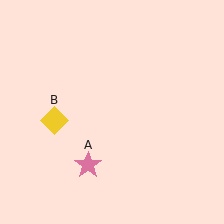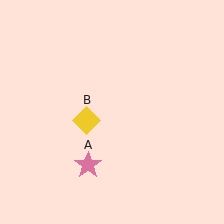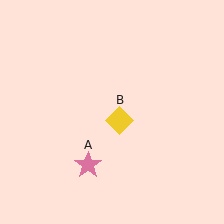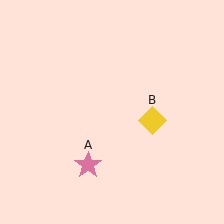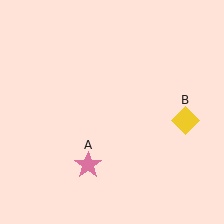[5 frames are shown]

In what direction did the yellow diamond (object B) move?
The yellow diamond (object B) moved right.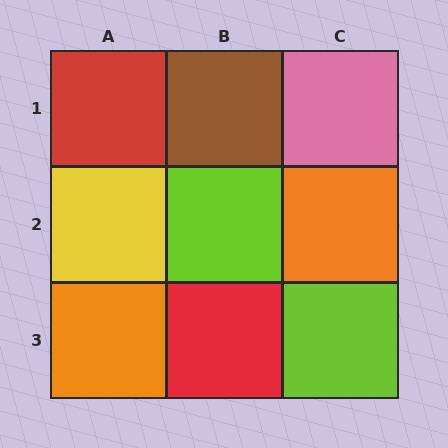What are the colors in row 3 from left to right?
Orange, red, lime.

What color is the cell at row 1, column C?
Pink.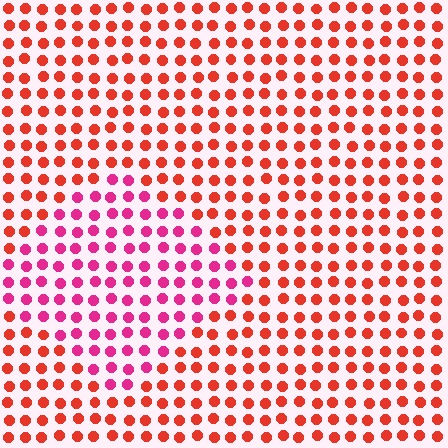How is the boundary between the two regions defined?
The boundary is defined purely by a slight shift in hue (about 38 degrees). Spacing, size, and orientation are identical on both sides.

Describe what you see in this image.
The image is filled with small red elements in a uniform arrangement. A diamond-shaped region is visible where the elements are tinted to a slightly different hue, forming a subtle color boundary.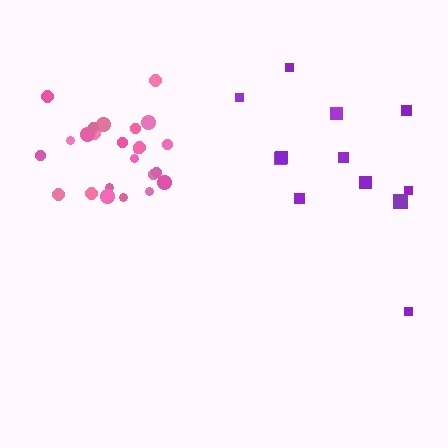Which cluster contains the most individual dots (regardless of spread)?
Pink (24).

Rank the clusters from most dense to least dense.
pink, purple.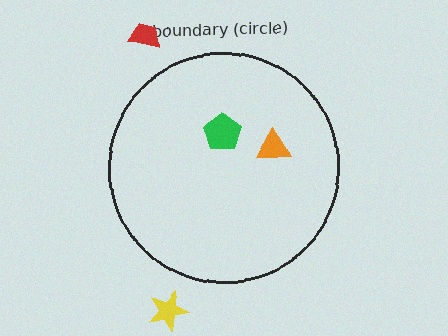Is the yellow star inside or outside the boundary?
Outside.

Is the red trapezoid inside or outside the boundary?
Outside.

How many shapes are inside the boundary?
2 inside, 2 outside.